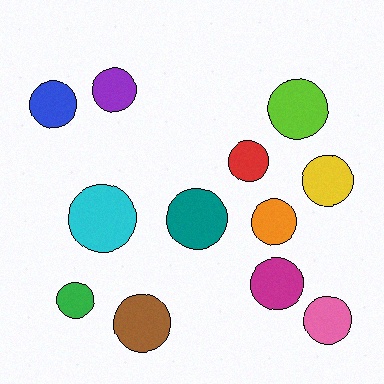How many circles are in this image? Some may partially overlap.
There are 12 circles.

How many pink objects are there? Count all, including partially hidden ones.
There is 1 pink object.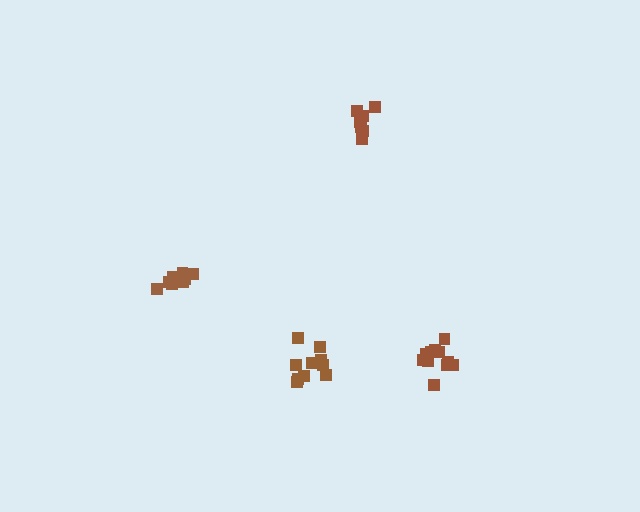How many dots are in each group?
Group 1: 8 dots, Group 2: 9 dots, Group 3: 10 dots, Group 4: 11 dots (38 total).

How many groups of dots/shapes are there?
There are 4 groups.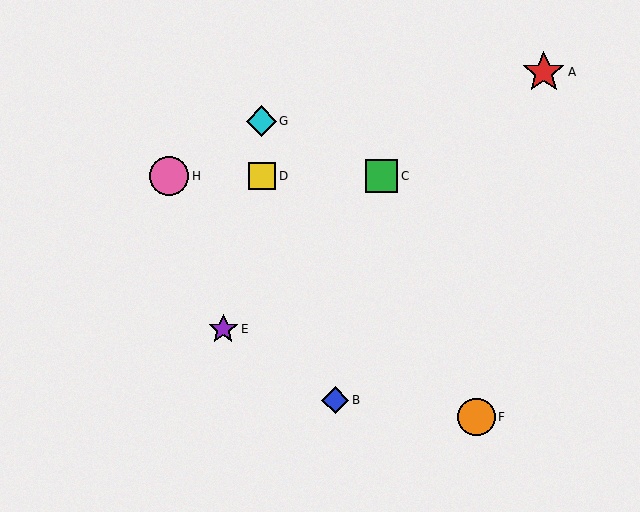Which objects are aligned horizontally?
Objects C, D, H are aligned horizontally.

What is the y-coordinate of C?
Object C is at y≈176.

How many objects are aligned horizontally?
3 objects (C, D, H) are aligned horizontally.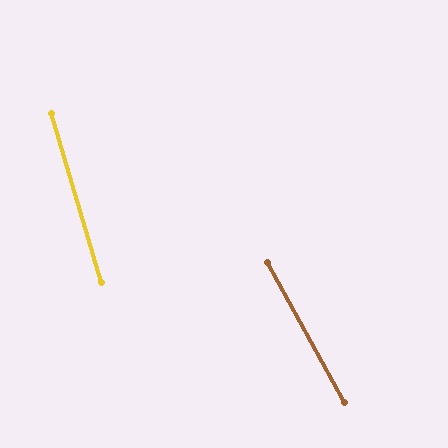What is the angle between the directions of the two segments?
Approximately 12 degrees.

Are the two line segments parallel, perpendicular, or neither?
Neither parallel nor perpendicular — they differ by about 12°.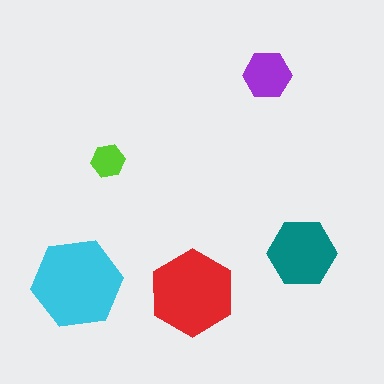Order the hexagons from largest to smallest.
the cyan one, the red one, the teal one, the purple one, the lime one.